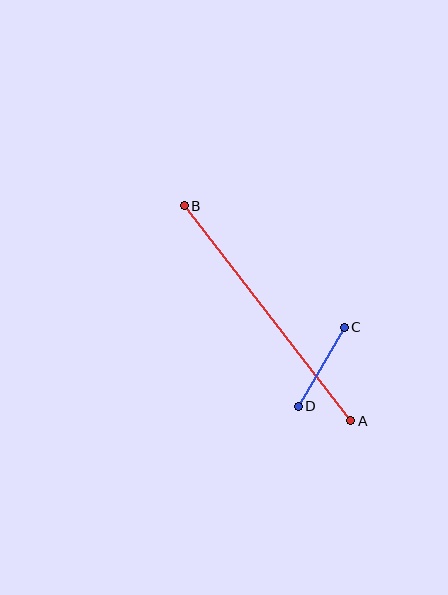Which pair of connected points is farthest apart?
Points A and B are farthest apart.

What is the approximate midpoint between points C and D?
The midpoint is at approximately (321, 367) pixels.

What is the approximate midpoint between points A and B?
The midpoint is at approximately (268, 313) pixels.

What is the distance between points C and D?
The distance is approximately 91 pixels.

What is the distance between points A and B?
The distance is approximately 272 pixels.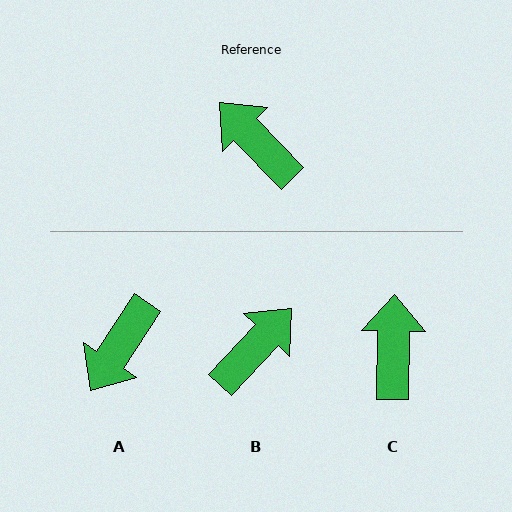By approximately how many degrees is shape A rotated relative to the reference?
Approximately 103 degrees counter-clockwise.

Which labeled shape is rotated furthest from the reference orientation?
A, about 103 degrees away.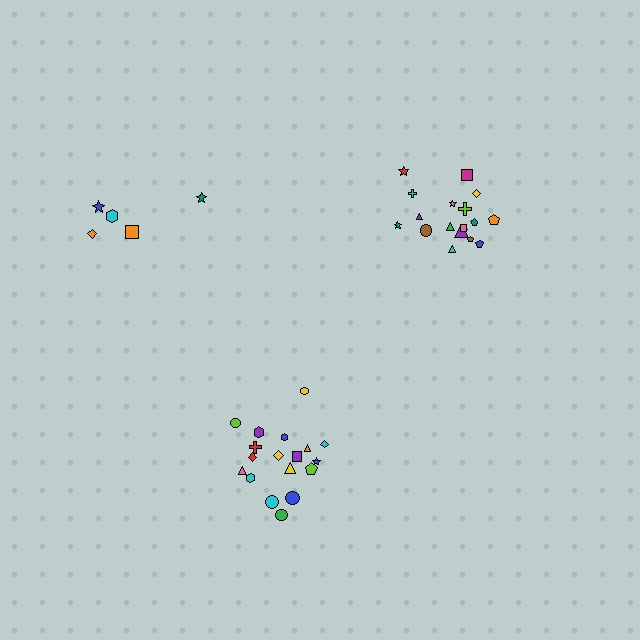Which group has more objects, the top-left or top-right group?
The top-right group.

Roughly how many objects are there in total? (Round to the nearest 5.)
Roughly 40 objects in total.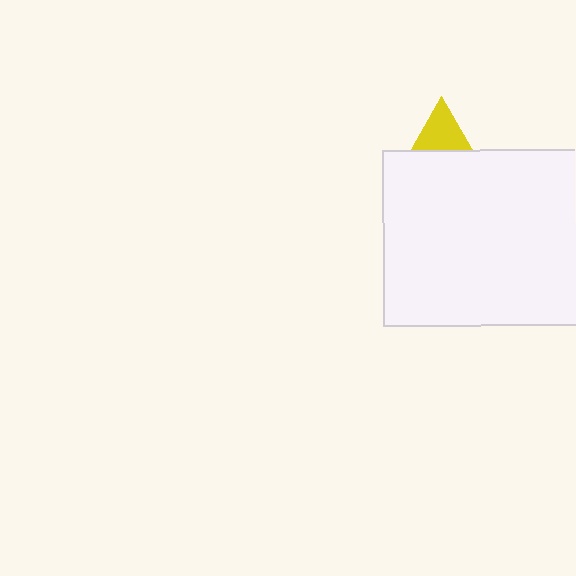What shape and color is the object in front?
The object in front is a white rectangle.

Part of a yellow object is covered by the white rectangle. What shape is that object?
It is a triangle.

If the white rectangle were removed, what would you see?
You would see the complete yellow triangle.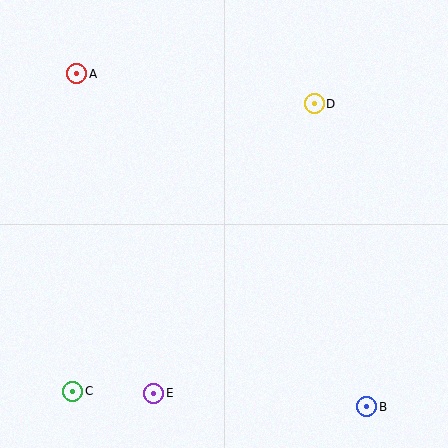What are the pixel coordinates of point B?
Point B is at (367, 407).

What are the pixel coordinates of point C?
Point C is at (73, 391).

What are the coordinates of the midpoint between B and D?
The midpoint between B and D is at (341, 255).